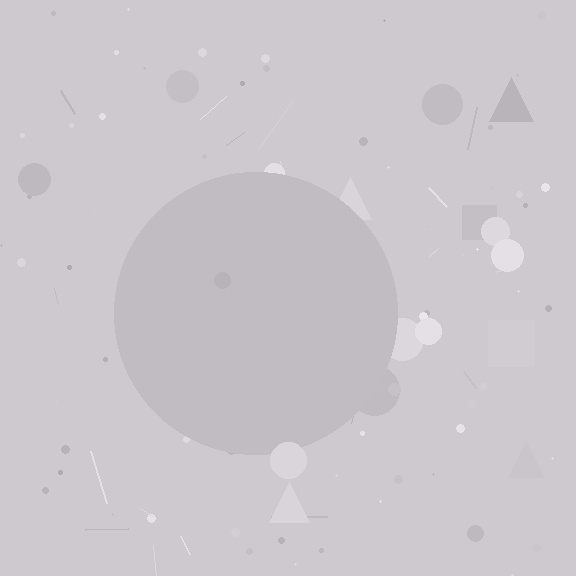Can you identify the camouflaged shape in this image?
The camouflaged shape is a circle.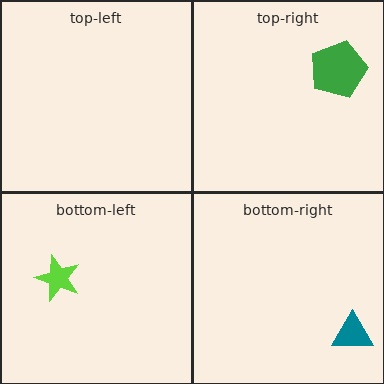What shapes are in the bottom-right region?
The teal triangle.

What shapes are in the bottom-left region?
The lime star.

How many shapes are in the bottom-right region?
1.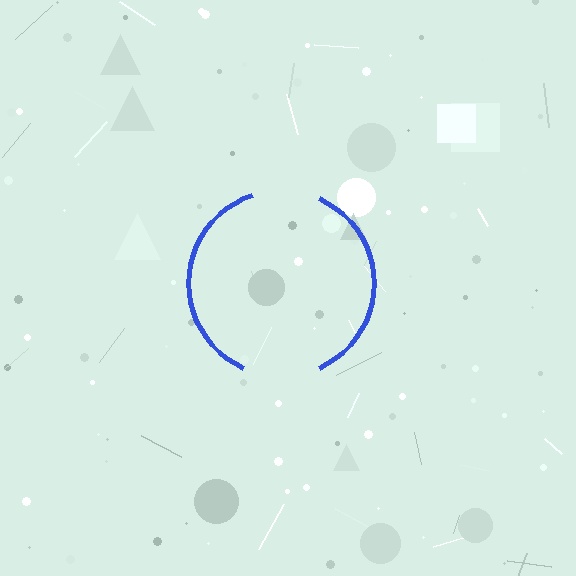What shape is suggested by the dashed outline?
The dashed outline suggests a circle.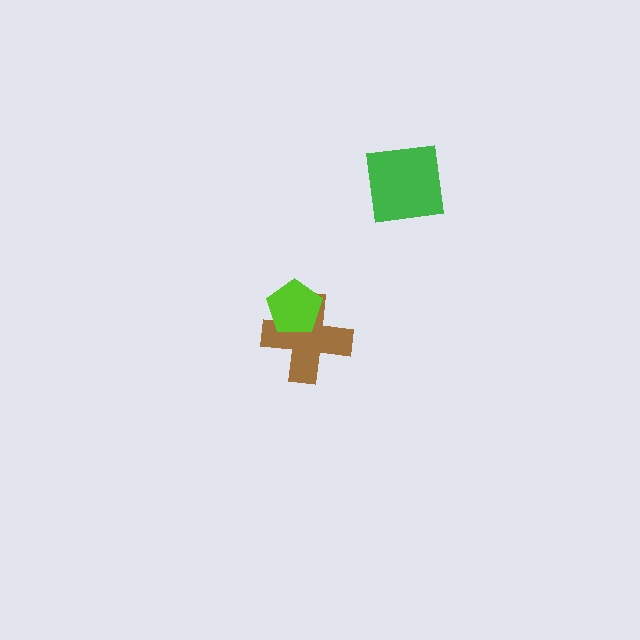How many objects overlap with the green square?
0 objects overlap with the green square.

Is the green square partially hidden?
No, no other shape covers it.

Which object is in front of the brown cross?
The lime pentagon is in front of the brown cross.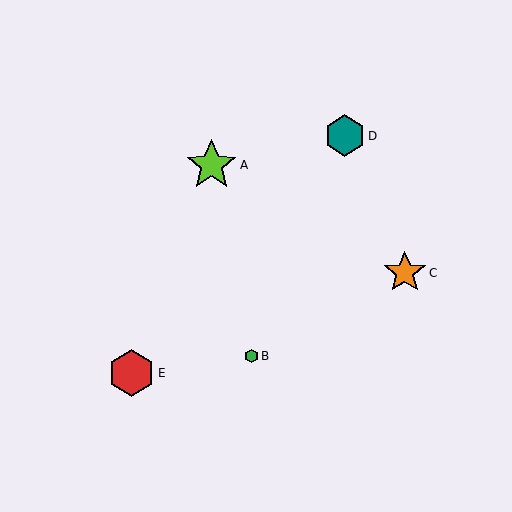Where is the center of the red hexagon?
The center of the red hexagon is at (132, 373).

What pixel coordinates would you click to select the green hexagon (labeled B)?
Click at (252, 356) to select the green hexagon B.